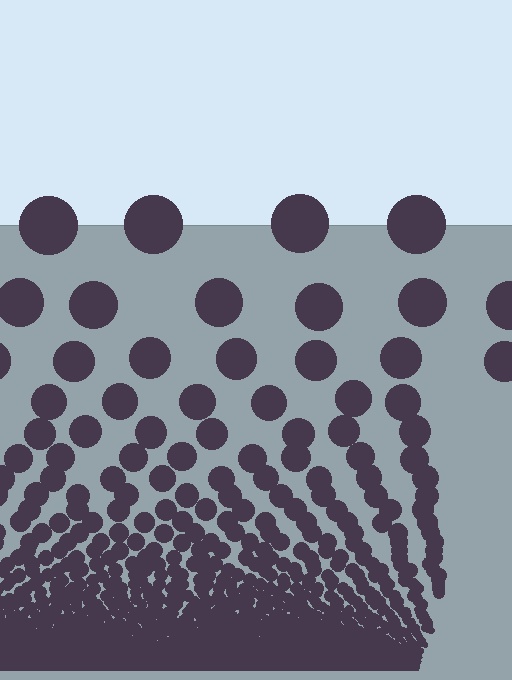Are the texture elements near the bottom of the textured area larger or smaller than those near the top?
Smaller. The gradient is inverted — elements near the bottom are smaller and denser.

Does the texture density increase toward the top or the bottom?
Density increases toward the bottom.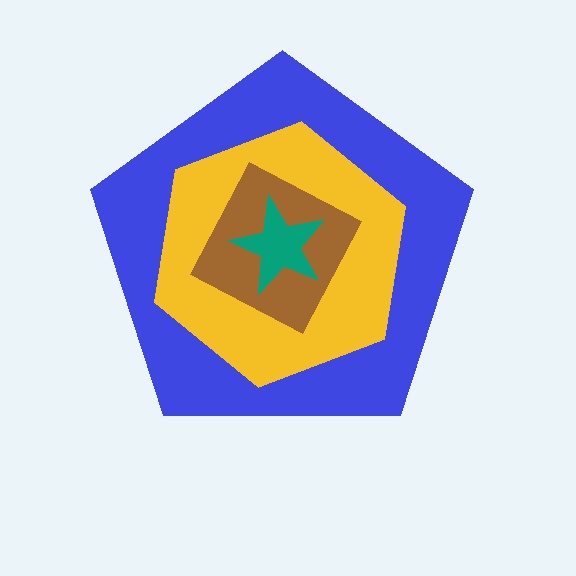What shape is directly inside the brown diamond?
The teal star.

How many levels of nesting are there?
4.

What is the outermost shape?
The blue pentagon.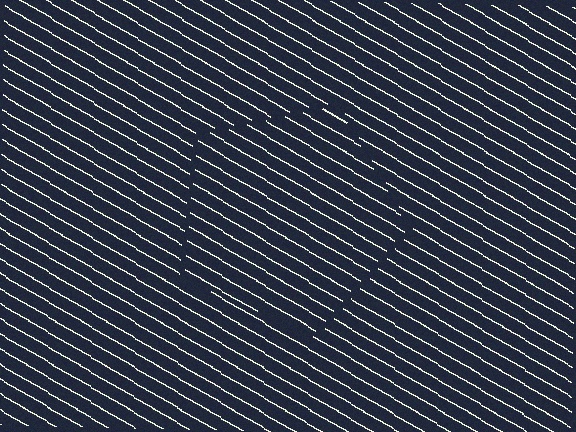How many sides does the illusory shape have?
5 sides — the line-ends trace a pentagon.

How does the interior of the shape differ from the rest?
The interior of the shape contains the same grating, shifted by half a period — the contour is defined by the phase discontinuity where line-ends from the inner and outer gratings abut.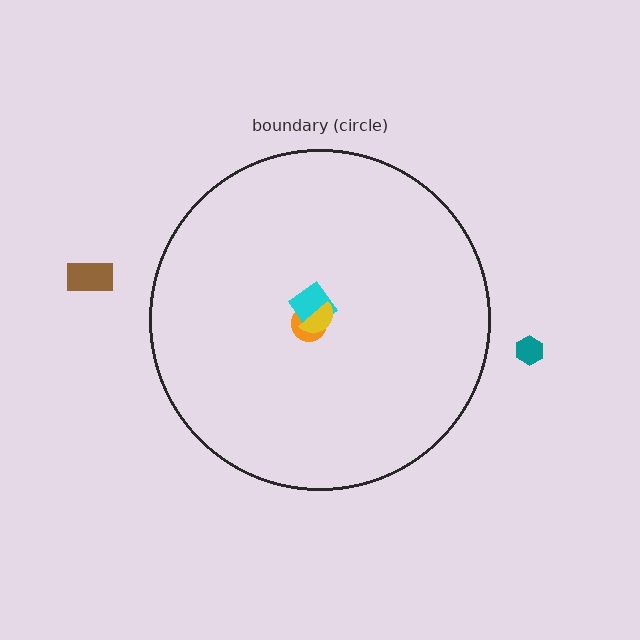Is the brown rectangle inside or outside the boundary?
Outside.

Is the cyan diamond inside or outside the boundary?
Inside.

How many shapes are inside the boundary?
3 inside, 2 outside.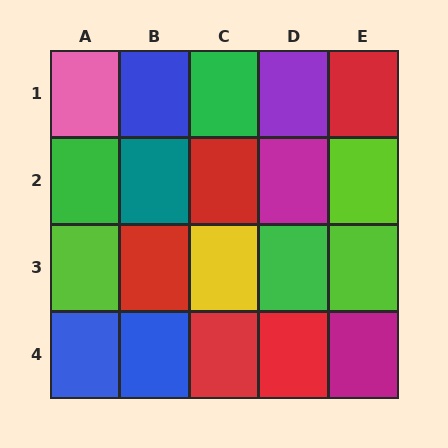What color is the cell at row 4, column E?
Magenta.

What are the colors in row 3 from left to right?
Lime, red, yellow, green, lime.